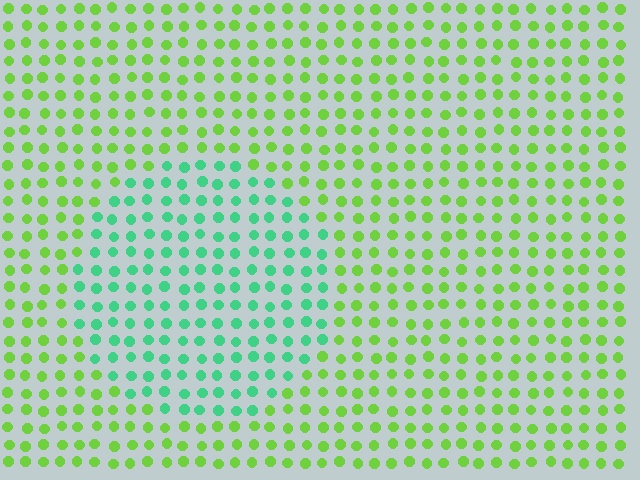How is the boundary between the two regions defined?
The boundary is defined purely by a slight shift in hue (about 49 degrees). Spacing, size, and orientation are identical on both sides.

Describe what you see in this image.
The image is filled with small lime elements in a uniform arrangement. A circle-shaped region is visible where the elements are tinted to a slightly different hue, forming a subtle color boundary.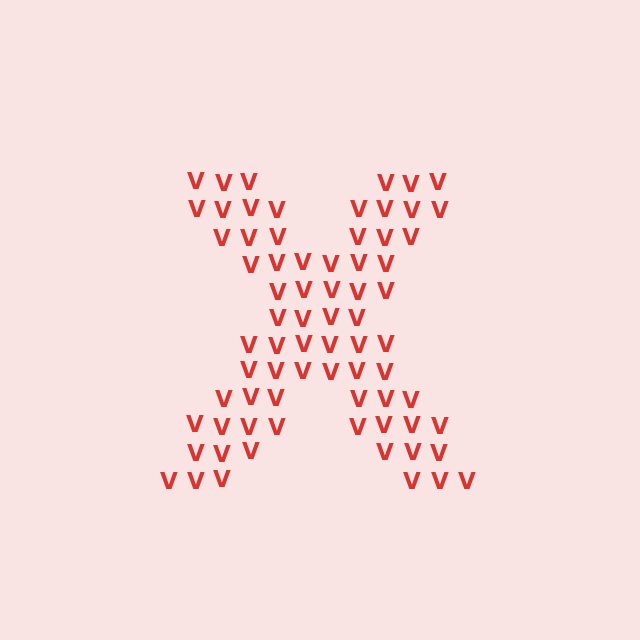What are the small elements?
The small elements are letter V's.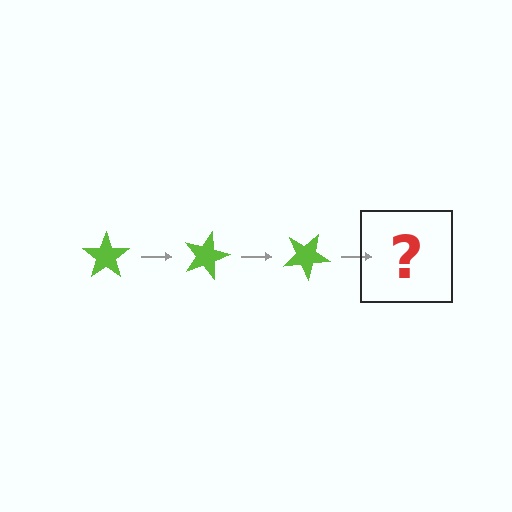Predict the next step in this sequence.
The next step is a lime star rotated 45 degrees.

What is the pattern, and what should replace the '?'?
The pattern is that the star rotates 15 degrees each step. The '?' should be a lime star rotated 45 degrees.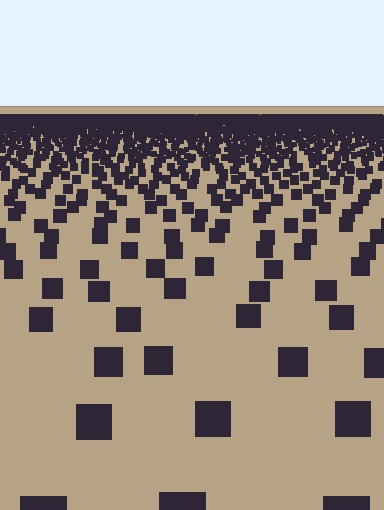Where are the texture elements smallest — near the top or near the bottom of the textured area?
Near the top.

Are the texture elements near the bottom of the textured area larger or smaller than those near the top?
Larger. Near the bottom, elements are closer to the viewer and appear at a bigger on-screen size.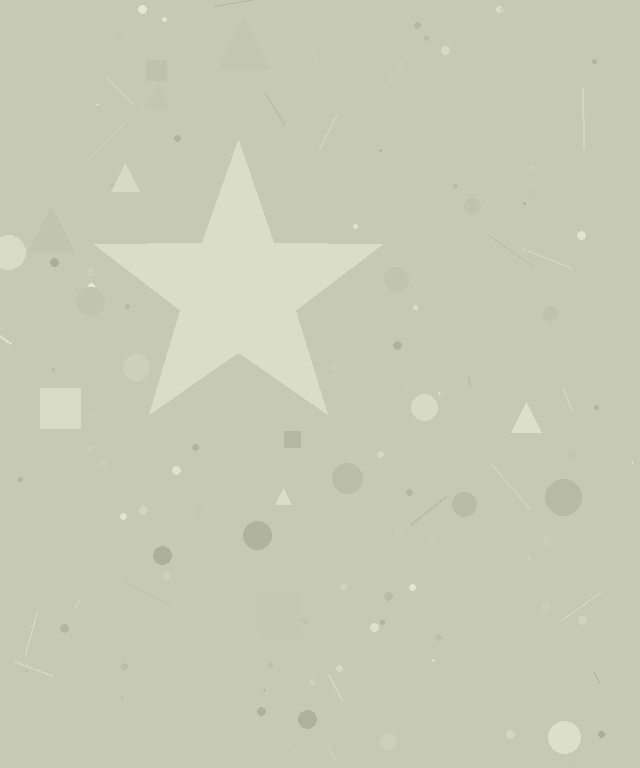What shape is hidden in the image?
A star is hidden in the image.